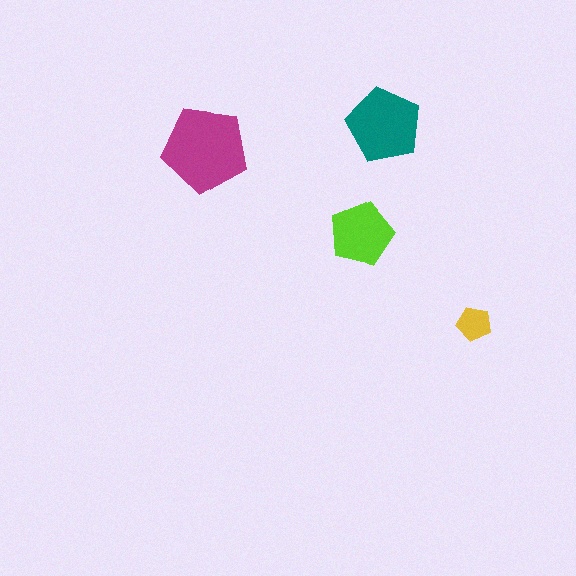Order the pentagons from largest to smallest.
the magenta one, the teal one, the lime one, the yellow one.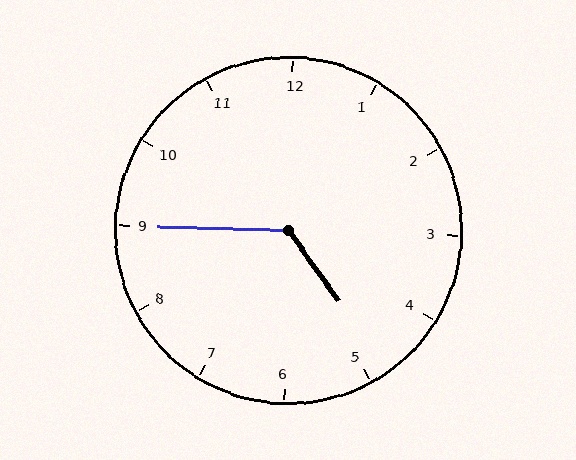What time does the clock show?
4:45.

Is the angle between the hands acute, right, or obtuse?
It is obtuse.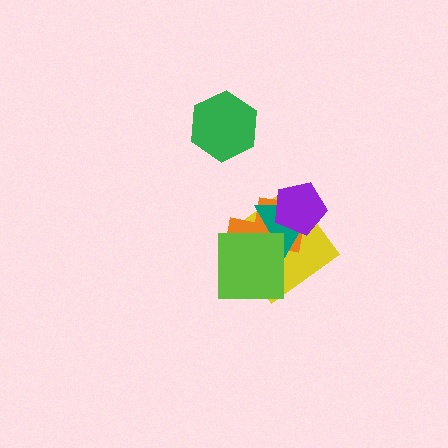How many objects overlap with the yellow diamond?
4 objects overlap with the yellow diamond.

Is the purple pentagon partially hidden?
No, no other shape covers it.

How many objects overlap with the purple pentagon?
3 objects overlap with the purple pentagon.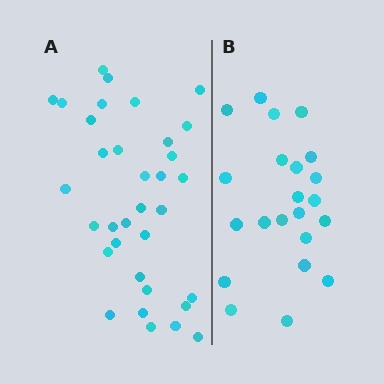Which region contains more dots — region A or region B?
Region A (the left region) has more dots.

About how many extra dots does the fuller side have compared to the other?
Region A has roughly 12 or so more dots than region B.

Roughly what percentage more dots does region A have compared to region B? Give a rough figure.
About 55% more.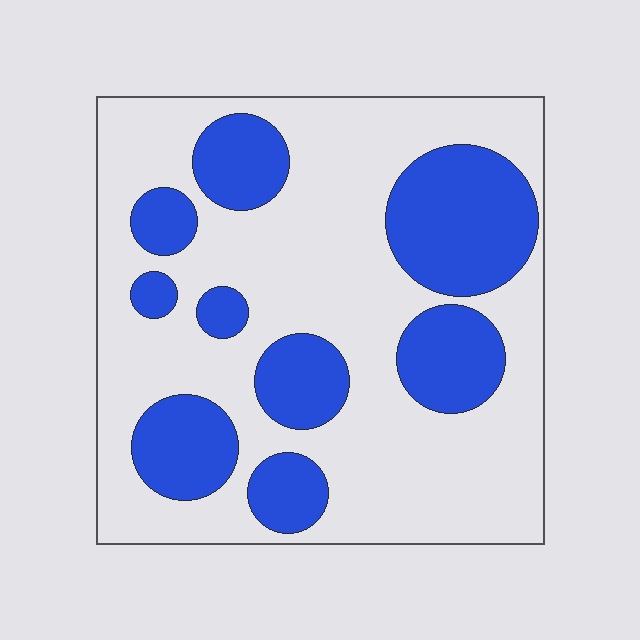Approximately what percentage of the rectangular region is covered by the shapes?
Approximately 30%.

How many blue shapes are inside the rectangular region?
9.